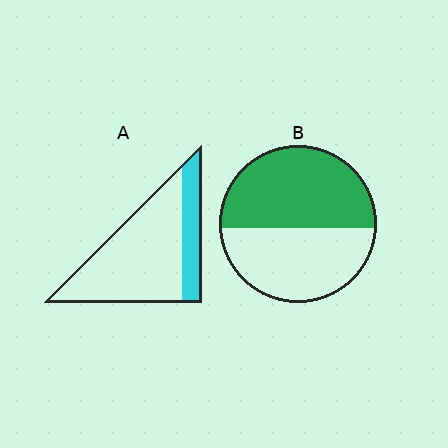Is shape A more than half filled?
No.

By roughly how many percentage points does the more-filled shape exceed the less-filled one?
By roughly 30 percentage points (B over A).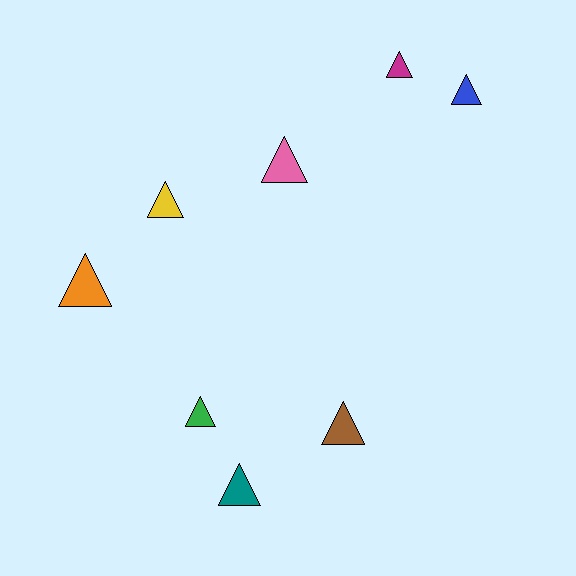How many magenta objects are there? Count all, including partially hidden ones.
There is 1 magenta object.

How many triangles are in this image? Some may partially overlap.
There are 8 triangles.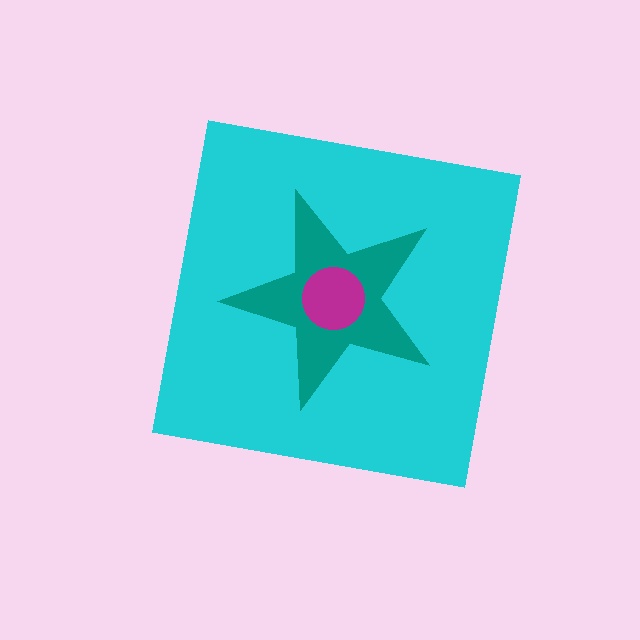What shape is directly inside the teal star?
The magenta circle.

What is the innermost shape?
The magenta circle.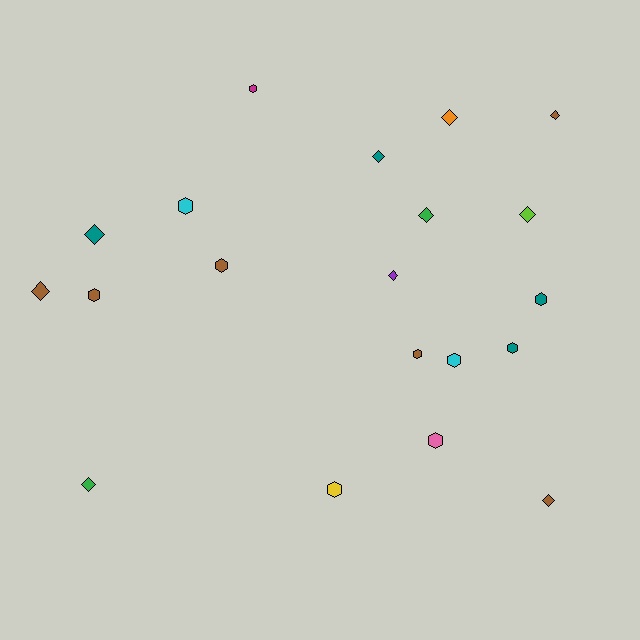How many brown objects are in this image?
There are 6 brown objects.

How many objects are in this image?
There are 20 objects.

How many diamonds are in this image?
There are 10 diamonds.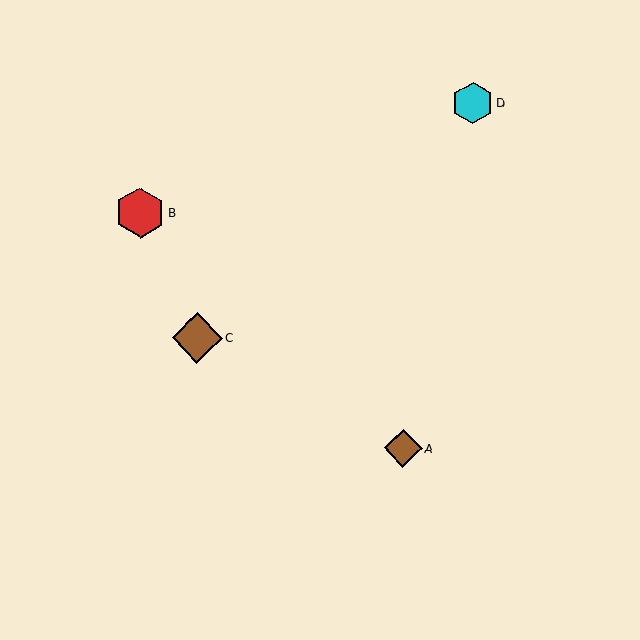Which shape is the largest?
The brown diamond (labeled C) is the largest.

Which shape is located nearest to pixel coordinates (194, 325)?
The brown diamond (labeled C) at (197, 338) is nearest to that location.